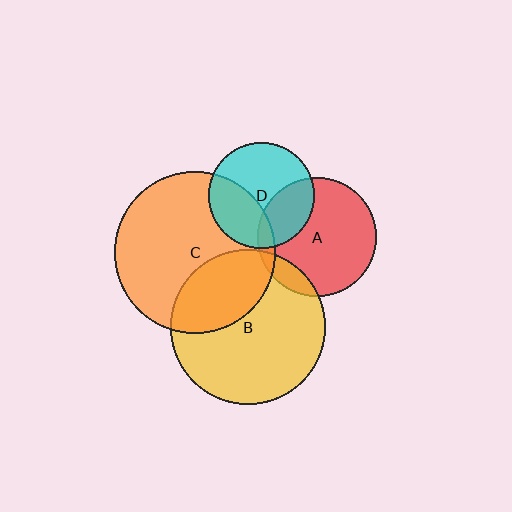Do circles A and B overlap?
Yes.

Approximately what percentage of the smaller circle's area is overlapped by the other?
Approximately 10%.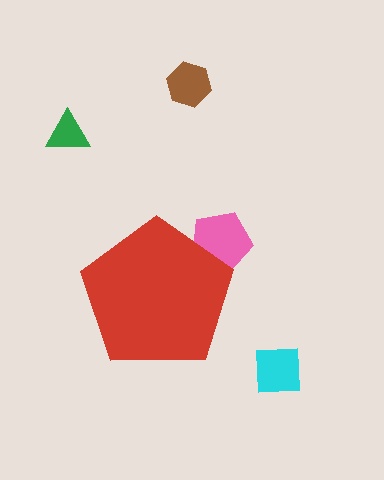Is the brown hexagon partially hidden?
No, the brown hexagon is fully visible.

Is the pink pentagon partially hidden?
Yes, the pink pentagon is partially hidden behind the red pentagon.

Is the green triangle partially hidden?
No, the green triangle is fully visible.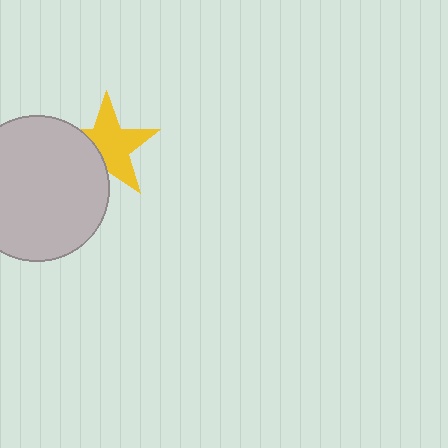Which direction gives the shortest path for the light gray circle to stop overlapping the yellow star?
Moving left gives the shortest separation.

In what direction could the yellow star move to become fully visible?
The yellow star could move right. That would shift it out from behind the light gray circle entirely.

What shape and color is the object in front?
The object in front is a light gray circle.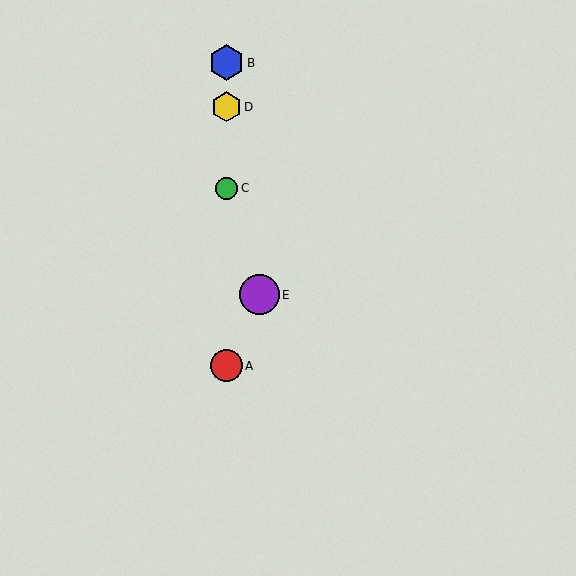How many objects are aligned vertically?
4 objects (A, B, C, D) are aligned vertically.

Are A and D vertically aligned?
Yes, both are at x≈226.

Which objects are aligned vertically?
Objects A, B, C, D are aligned vertically.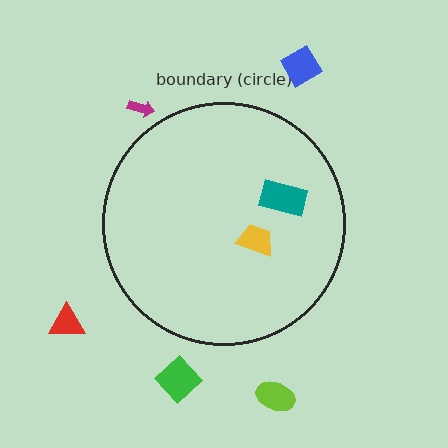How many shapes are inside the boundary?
2 inside, 5 outside.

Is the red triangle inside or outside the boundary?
Outside.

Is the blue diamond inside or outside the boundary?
Outside.